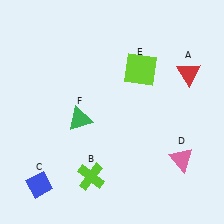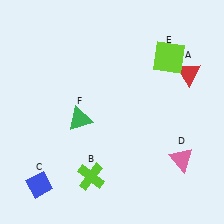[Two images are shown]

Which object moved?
The lime square (E) moved right.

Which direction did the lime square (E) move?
The lime square (E) moved right.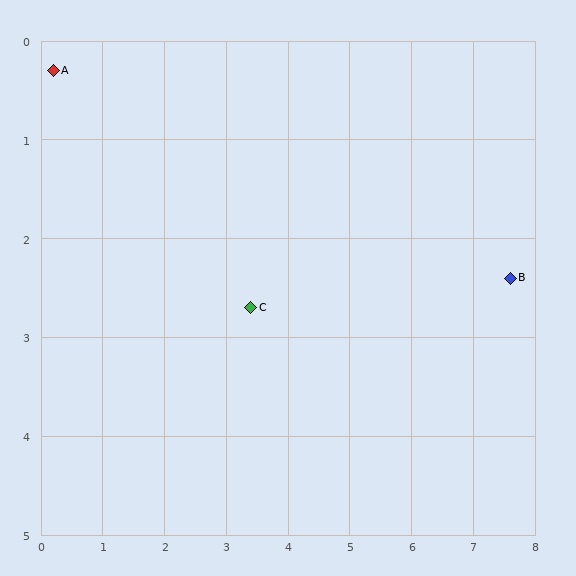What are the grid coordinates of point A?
Point A is at approximately (0.2, 0.3).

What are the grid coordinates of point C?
Point C is at approximately (3.4, 2.7).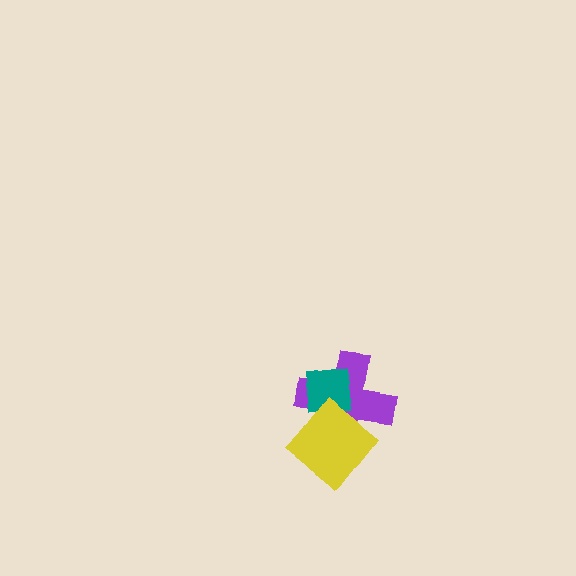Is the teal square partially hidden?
Yes, it is partially covered by another shape.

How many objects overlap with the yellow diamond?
2 objects overlap with the yellow diamond.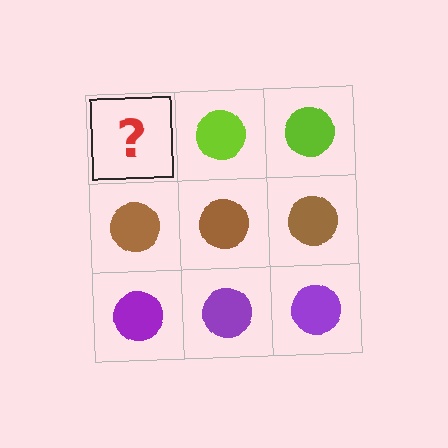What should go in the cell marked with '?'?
The missing cell should contain a lime circle.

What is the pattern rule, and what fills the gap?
The rule is that each row has a consistent color. The gap should be filled with a lime circle.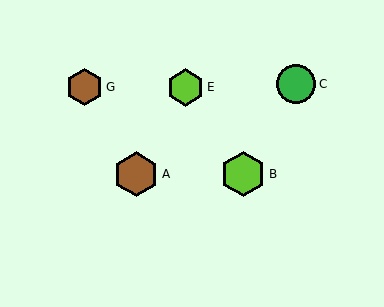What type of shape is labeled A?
Shape A is a brown hexagon.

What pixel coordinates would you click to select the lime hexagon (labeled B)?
Click at (243, 174) to select the lime hexagon B.